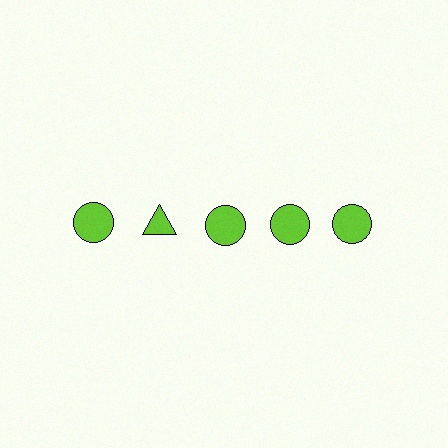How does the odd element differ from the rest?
It has a different shape: triangle instead of circle.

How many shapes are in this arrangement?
There are 5 shapes arranged in a grid pattern.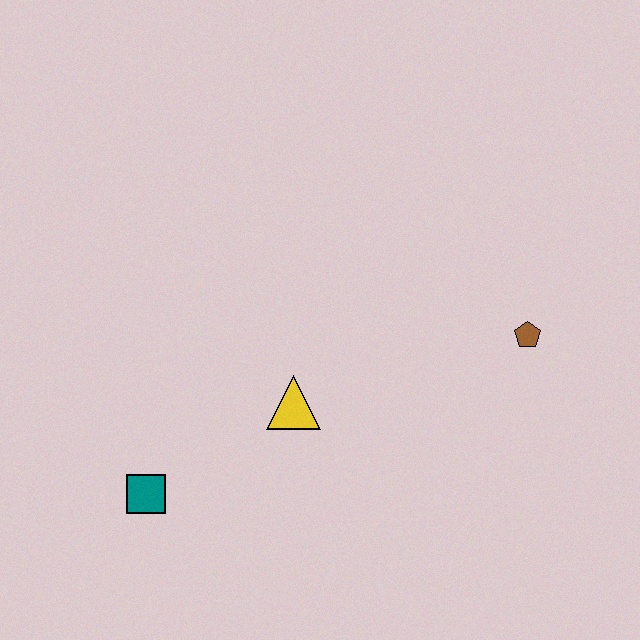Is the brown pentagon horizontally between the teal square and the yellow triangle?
No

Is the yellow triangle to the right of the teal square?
Yes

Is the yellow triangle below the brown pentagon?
Yes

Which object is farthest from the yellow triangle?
The brown pentagon is farthest from the yellow triangle.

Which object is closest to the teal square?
The yellow triangle is closest to the teal square.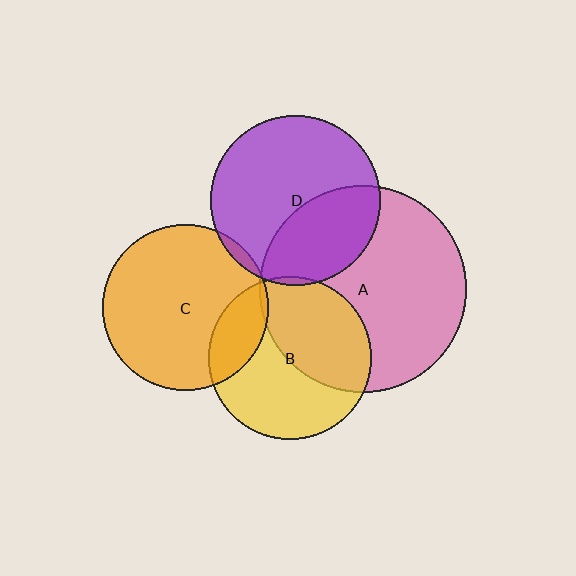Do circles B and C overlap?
Yes.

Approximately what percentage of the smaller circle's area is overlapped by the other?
Approximately 20%.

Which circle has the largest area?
Circle A (pink).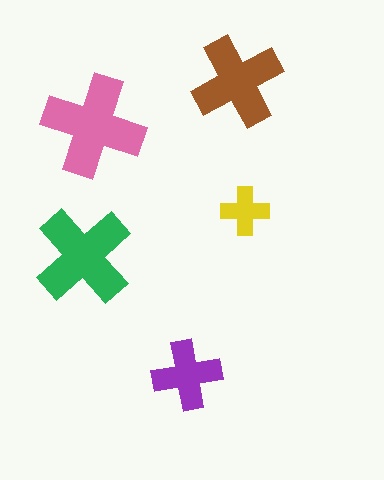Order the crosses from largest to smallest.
the pink one, the green one, the brown one, the purple one, the yellow one.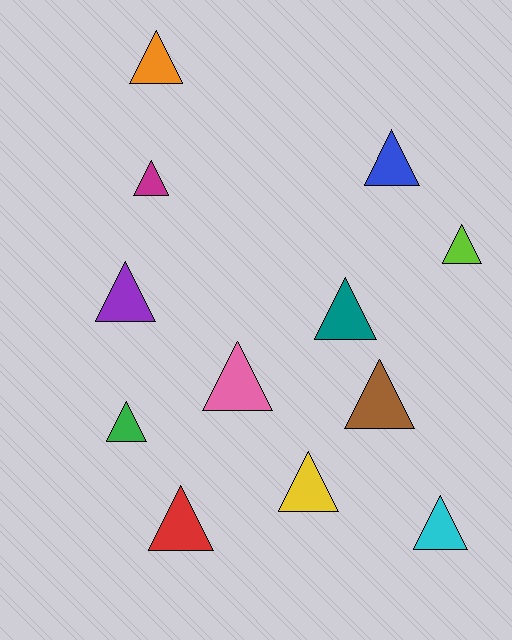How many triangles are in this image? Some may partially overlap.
There are 12 triangles.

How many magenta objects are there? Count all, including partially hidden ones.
There is 1 magenta object.